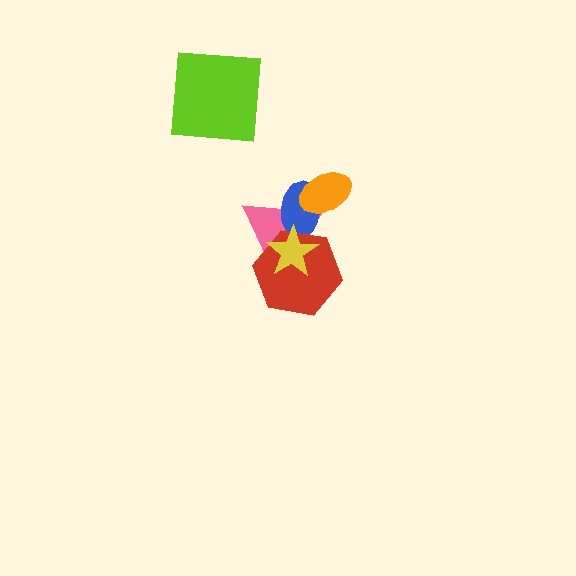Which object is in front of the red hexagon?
The yellow star is in front of the red hexagon.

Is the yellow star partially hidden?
No, no other shape covers it.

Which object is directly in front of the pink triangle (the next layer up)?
The blue ellipse is directly in front of the pink triangle.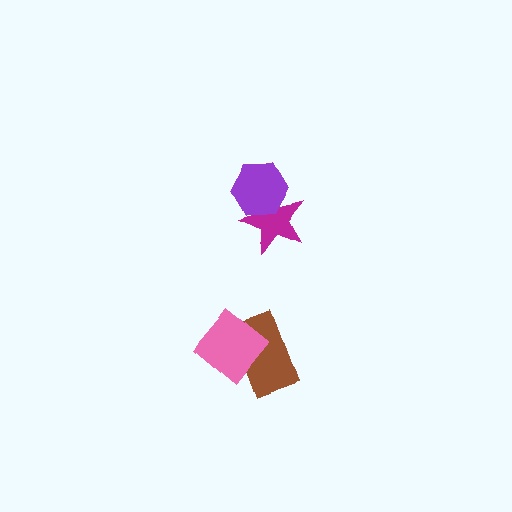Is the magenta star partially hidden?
Yes, it is partially covered by another shape.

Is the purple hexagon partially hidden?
No, no other shape covers it.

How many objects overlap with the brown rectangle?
1 object overlaps with the brown rectangle.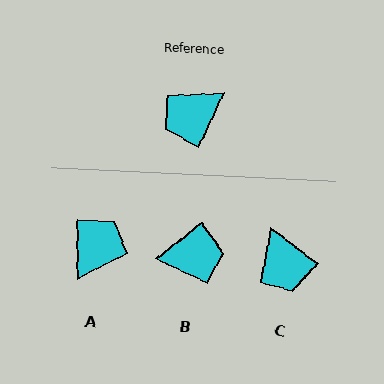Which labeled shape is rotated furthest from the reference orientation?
A, about 155 degrees away.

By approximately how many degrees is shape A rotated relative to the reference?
Approximately 155 degrees clockwise.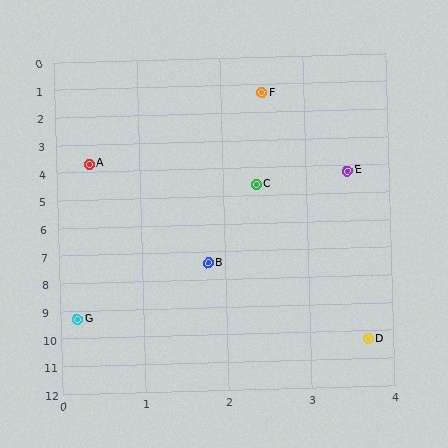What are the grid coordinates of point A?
Point A is at approximately (0.4, 3.7).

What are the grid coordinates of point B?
Point B is at approximately (1.8, 7.4).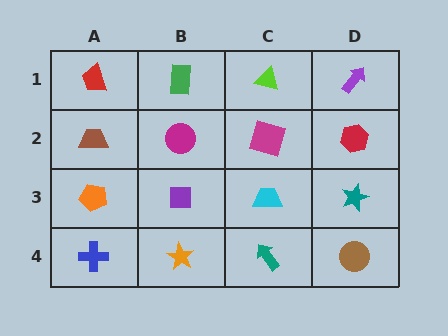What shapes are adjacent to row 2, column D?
A purple arrow (row 1, column D), a teal star (row 3, column D), a magenta square (row 2, column C).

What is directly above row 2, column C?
A lime triangle.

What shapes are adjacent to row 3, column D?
A red hexagon (row 2, column D), a brown circle (row 4, column D), a cyan trapezoid (row 3, column C).